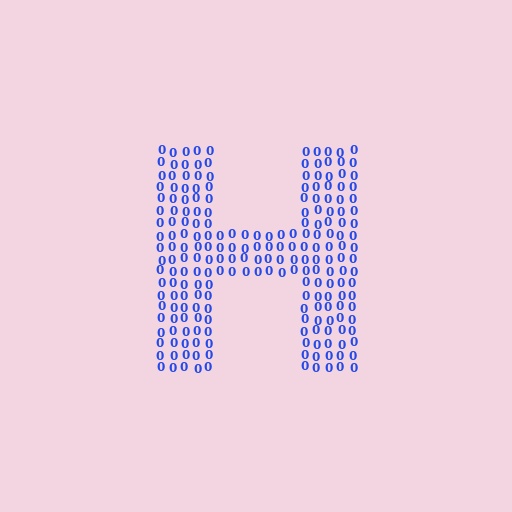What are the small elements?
The small elements are digit 0's.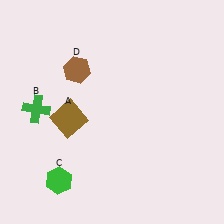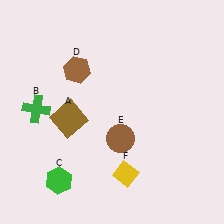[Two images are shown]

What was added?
A brown circle (E), a yellow diamond (F) were added in Image 2.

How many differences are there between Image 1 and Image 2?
There are 2 differences between the two images.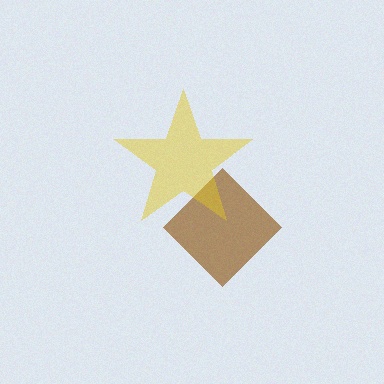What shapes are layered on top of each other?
The layered shapes are: a brown diamond, a yellow star.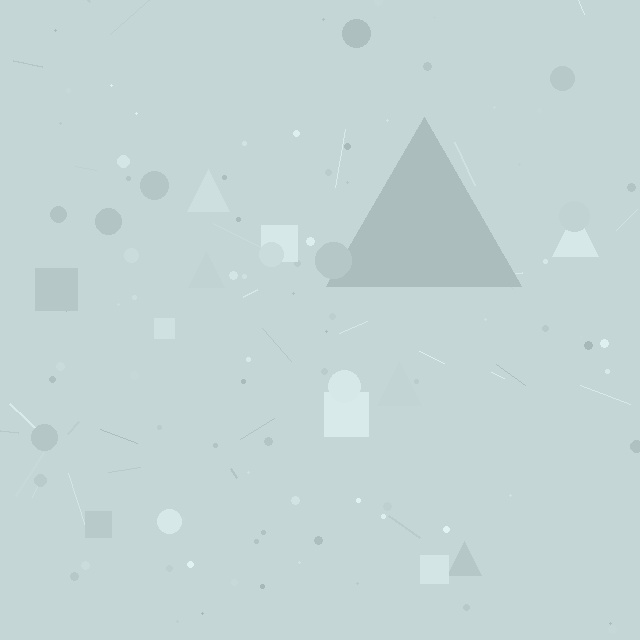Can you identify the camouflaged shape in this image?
The camouflaged shape is a triangle.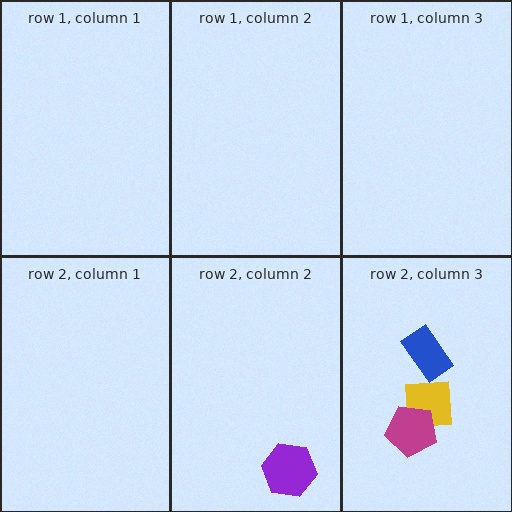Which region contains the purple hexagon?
The row 2, column 2 region.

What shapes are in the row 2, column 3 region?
The blue rectangle, the yellow square, the magenta pentagon.